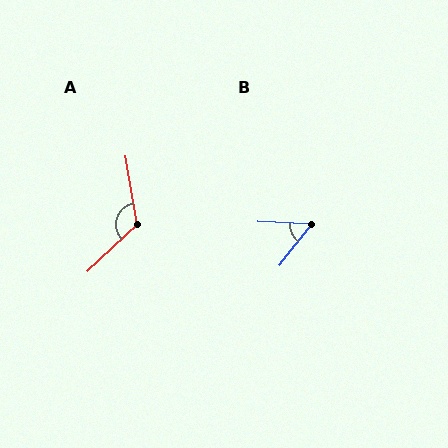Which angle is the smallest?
B, at approximately 55 degrees.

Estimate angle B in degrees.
Approximately 55 degrees.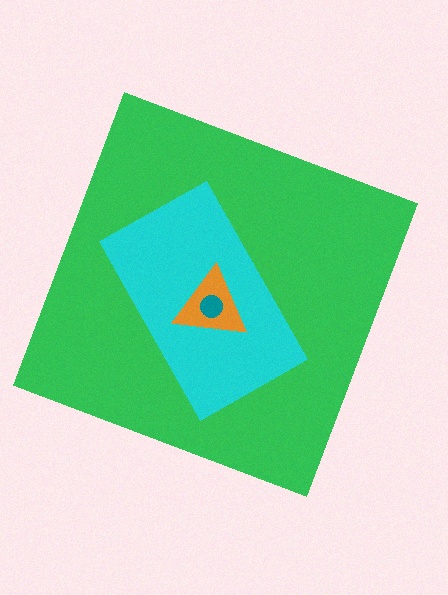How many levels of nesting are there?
4.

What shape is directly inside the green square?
The cyan rectangle.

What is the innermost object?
The teal circle.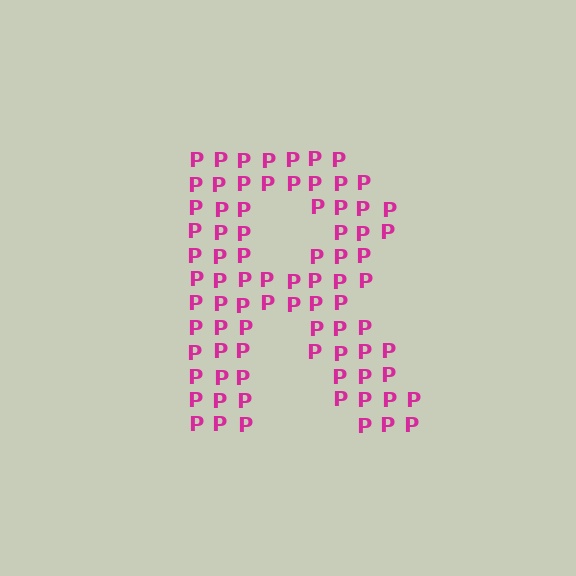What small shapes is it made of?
It is made of small letter P's.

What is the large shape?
The large shape is the letter R.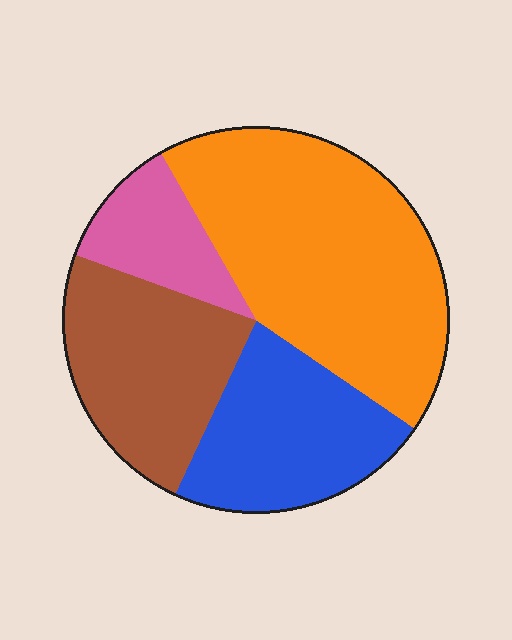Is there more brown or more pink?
Brown.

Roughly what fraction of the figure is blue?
Blue covers 22% of the figure.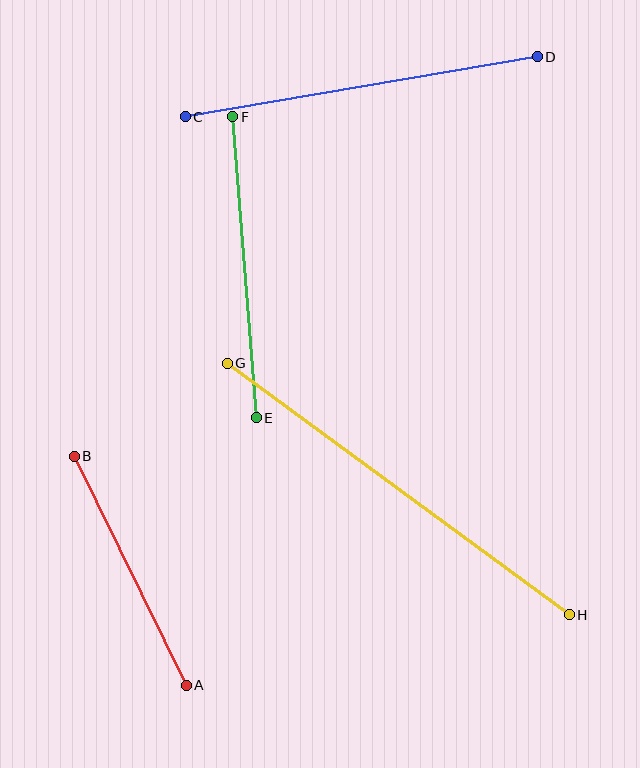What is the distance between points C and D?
The distance is approximately 357 pixels.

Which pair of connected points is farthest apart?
Points G and H are farthest apart.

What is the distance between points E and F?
The distance is approximately 302 pixels.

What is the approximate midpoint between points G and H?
The midpoint is at approximately (398, 489) pixels.